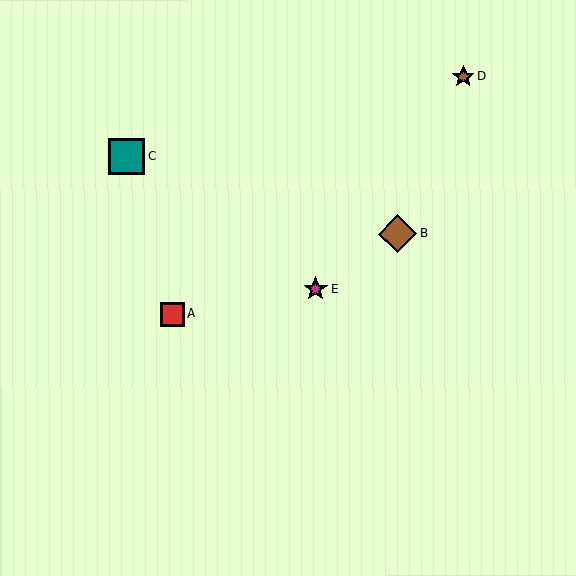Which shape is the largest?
The brown diamond (labeled B) is the largest.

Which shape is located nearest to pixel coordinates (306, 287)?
The magenta star (labeled E) at (316, 289) is nearest to that location.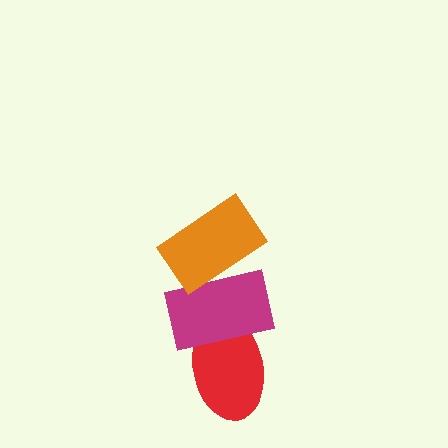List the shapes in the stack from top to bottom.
From top to bottom: the orange rectangle, the magenta rectangle, the red ellipse.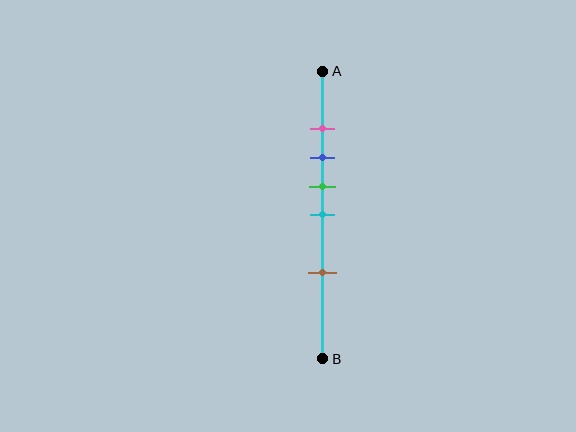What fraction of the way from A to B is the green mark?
The green mark is approximately 40% (0.4) of the way from A to B.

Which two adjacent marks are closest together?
The pink and blue marks are the closest adjacent pair.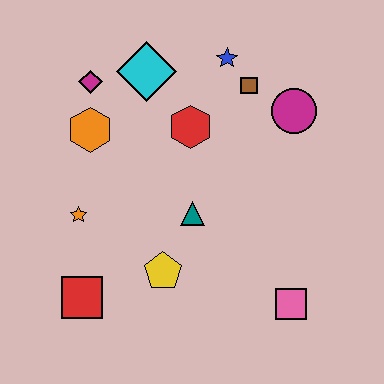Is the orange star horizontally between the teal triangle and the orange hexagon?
No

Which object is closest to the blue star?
The brown square is closest to the blue star.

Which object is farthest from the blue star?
The red square is farthest from the blue star.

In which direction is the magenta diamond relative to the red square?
The magenta diamond is above the red square.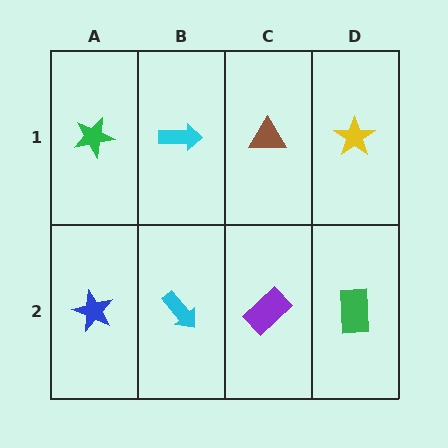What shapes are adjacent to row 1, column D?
A green rectangle (row 2, column D), a brown triangle (row 1, column C).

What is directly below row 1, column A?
A blue star.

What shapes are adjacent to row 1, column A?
A blue star (row 2, column A), a cyan arrow (row 1, column B).